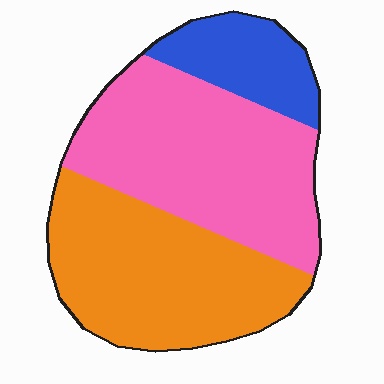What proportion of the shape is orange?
Orange takes up about two fifths (2/5) of the shape.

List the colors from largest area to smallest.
From largest to smallest: pink, orange, blue.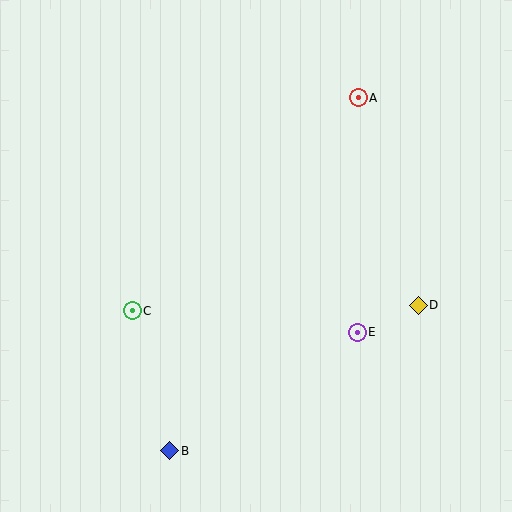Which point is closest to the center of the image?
Point E at (357, 332) is closest to the center.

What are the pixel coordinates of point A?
Point A is at (358, 98).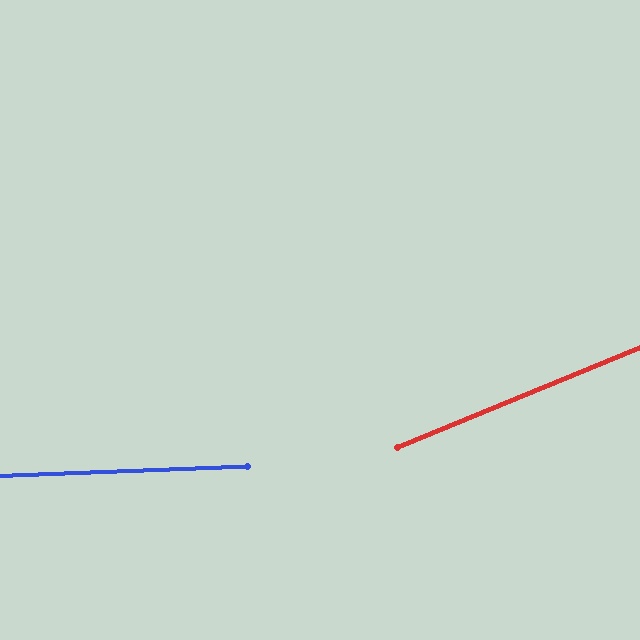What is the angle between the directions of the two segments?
Approximately 20 degrees.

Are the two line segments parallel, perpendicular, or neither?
Neither parallel nor perpendicular — they differ by about 20°.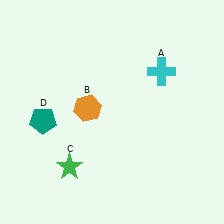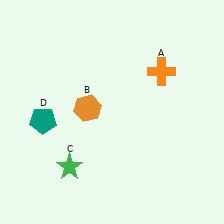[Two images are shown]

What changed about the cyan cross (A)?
In Image 1, A is cyan. In Image 2, it changed to orange.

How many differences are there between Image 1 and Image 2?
There is 1 difference between the two images.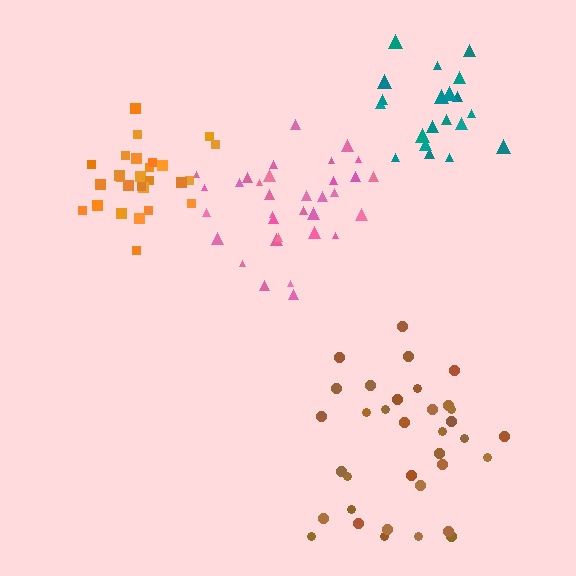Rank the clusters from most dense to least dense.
orange, teal, pink, brown.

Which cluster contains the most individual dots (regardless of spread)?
Brown (35).